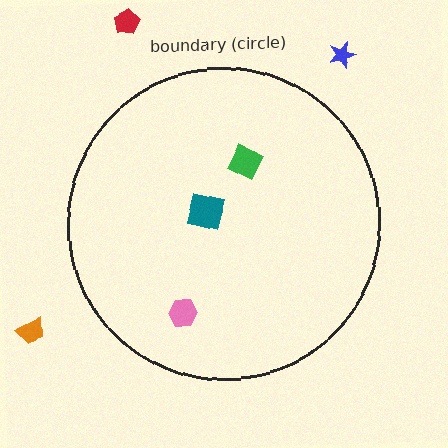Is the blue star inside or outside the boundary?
Outside.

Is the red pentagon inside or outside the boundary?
Outside.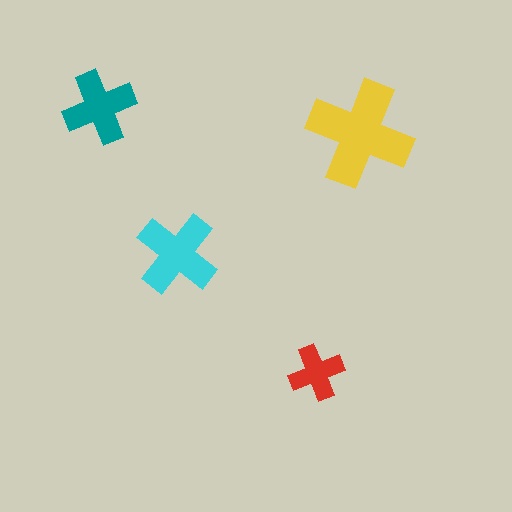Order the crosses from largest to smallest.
the yellow one, the cyan one, the teal one, the red one.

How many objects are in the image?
There are 4 objects in the image.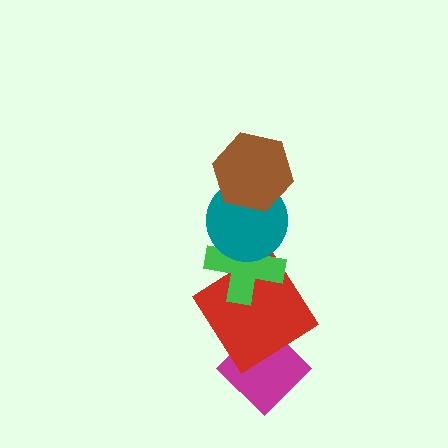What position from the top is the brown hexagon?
The brown hexagon is 1st from the top.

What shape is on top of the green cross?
The teal circle is on top of the green cross.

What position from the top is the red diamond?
The red diamond is 4th from the top.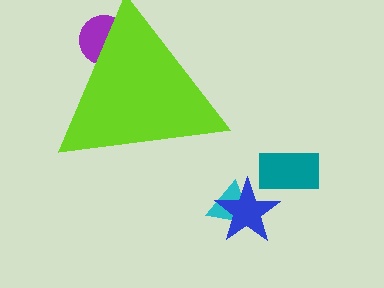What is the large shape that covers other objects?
A lime triangle.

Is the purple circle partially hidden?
Yes, the purple circle is partially hidden behind the lime triangle.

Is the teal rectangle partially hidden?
No, the teal rectangle is fully visible.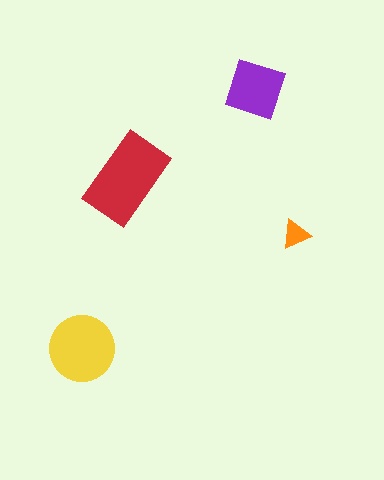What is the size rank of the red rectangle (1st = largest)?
1st.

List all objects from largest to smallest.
The red rectangle, the yellow circle, the purple diamond, the orange triangle.